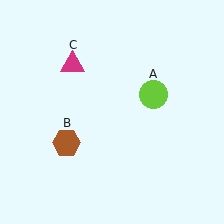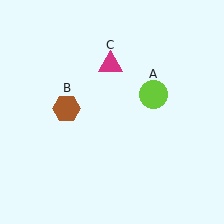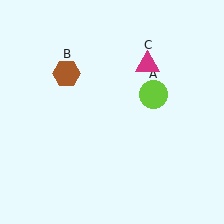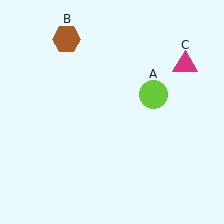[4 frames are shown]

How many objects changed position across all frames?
2 objects changed position: brown hexagon (object B), magenta triangle (object C).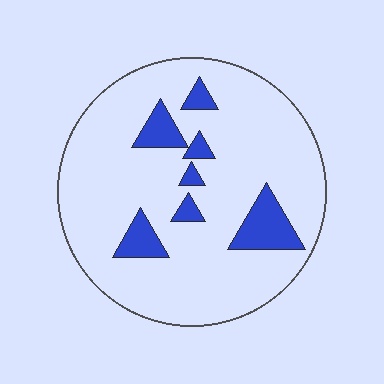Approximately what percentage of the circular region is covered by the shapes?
Approximately 15%.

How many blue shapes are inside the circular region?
7.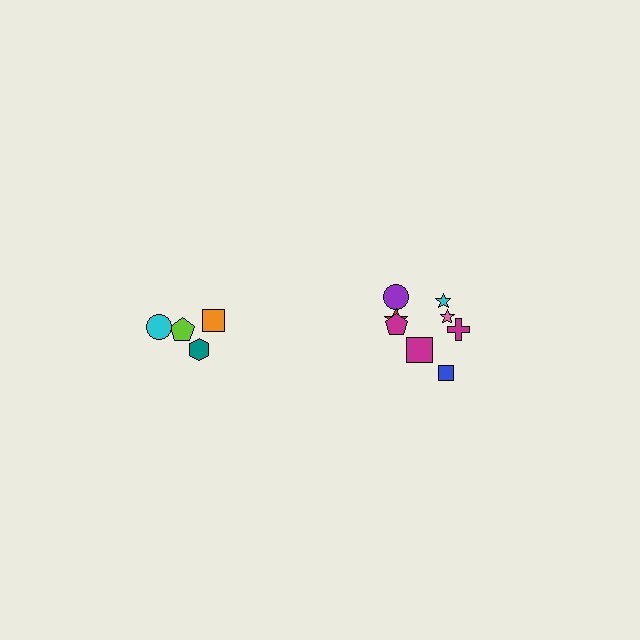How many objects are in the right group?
There are 8 objects.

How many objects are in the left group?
There are 4 objects.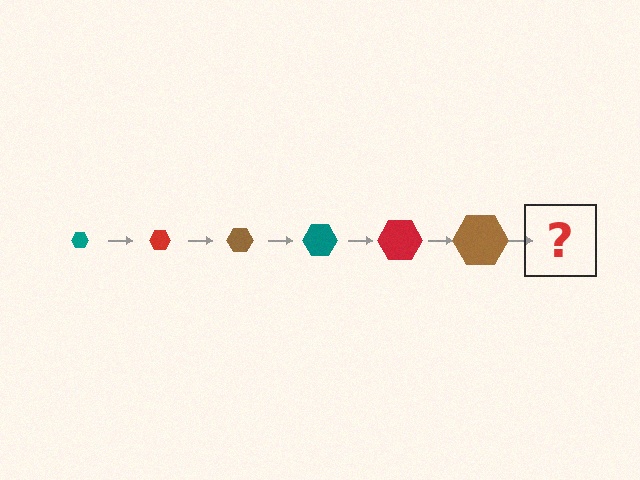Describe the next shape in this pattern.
It should be a teal hexagon, larger than the previous one.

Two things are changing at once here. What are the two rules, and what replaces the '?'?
The two rules are that the hexagon grows larger each step and the color cycles through teal, red, and brown. The '?' should be a teal hexagon, larger than the previous one.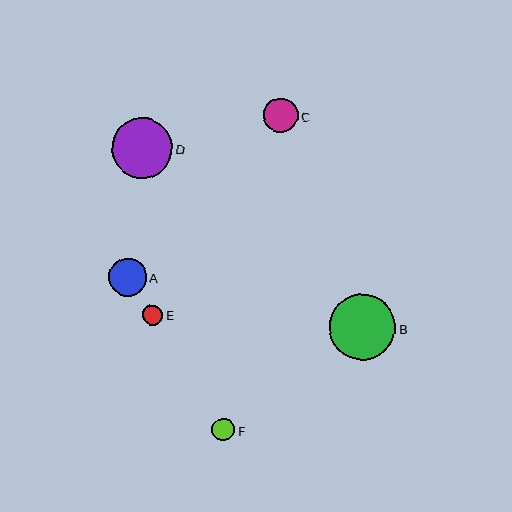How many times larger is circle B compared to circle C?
Circle B is approximately 1.9 times the size of circle C.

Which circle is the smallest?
Circle E is the smallest with a size of approximately 20 pixels.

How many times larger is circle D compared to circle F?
Circle D is approximately 2.7 times the size of circle F.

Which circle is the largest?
Circle B is the largest with a size of approximately 66 pixels.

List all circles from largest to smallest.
From largest to smallest: B, D, A, C, F, E.